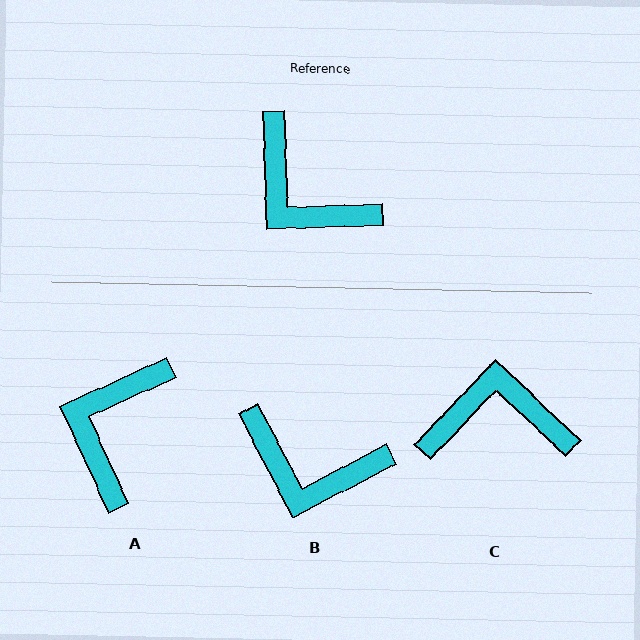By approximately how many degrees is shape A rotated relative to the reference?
Approximately 67 degrees clockwise.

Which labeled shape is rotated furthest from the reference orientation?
C, about 135 degrees away.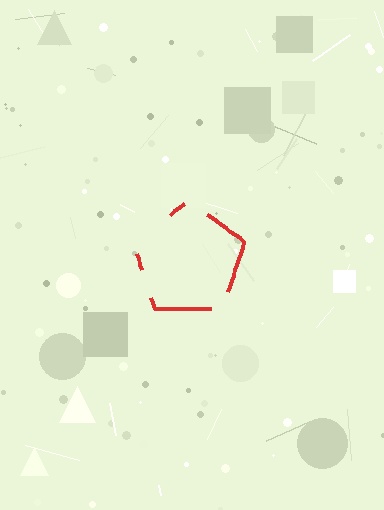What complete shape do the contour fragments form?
The contour fragments form a pentagon.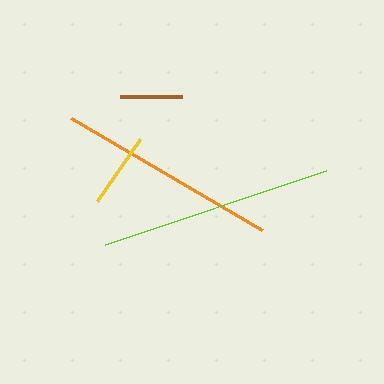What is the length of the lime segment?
The lime segment is approximately 234 pixels long.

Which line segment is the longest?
The lime line is the longest at approximately 234 pixels.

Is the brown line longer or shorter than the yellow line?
The yellow line is longer than the brown line.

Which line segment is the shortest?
The brown line is the shortest at approximately 62 pixels.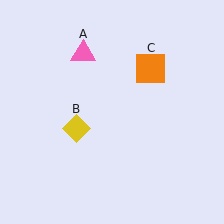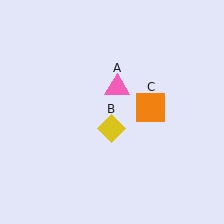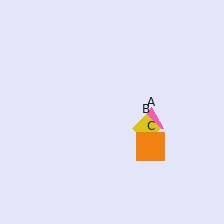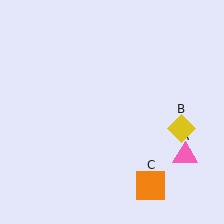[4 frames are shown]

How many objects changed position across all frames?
3 objects changed position: pink triangle (object A), yellow diamond (object B), orange square (object C).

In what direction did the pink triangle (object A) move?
The pink triangle (object A) moved down and to the right.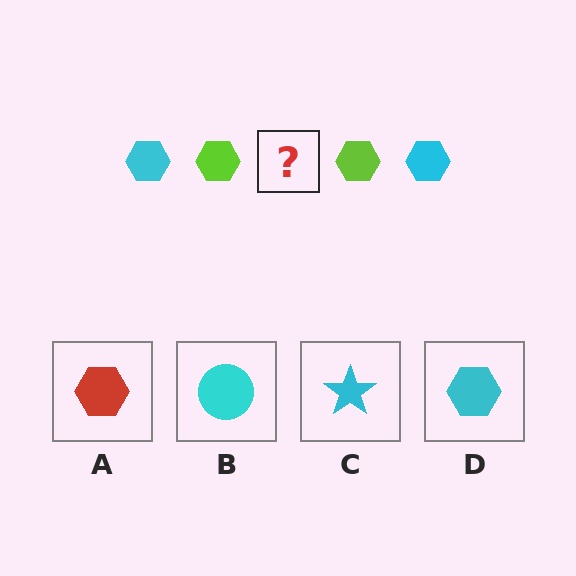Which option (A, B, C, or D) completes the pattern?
D.